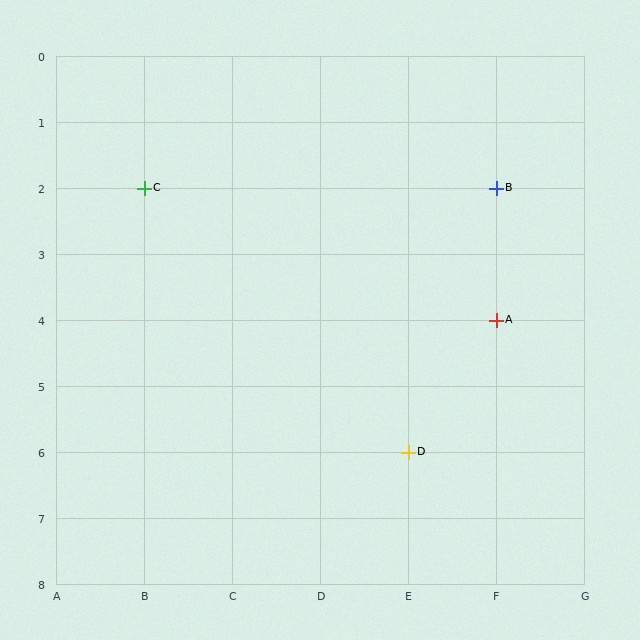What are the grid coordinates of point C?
Point C is at grid coordinates (B, 2).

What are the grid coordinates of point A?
Point A is at grid coordinates (F, 4).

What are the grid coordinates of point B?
Point B is at grid coordinates (F, 2).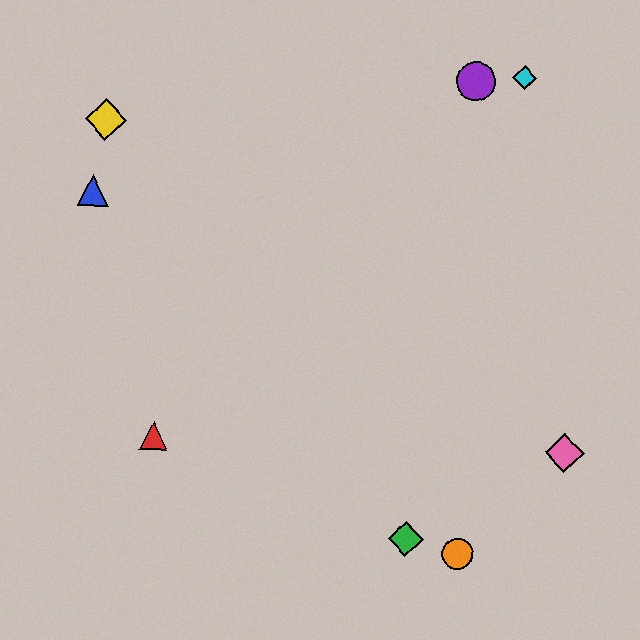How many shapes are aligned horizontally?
2 shapes (the red triangle, the pink diamond) are aligned horizontally.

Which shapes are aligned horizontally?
The red triangle, the pink diamond are aligned horizontally.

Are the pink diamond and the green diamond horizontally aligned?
No, the pink diamond is at y≈453 and the green diamond is at y≈539.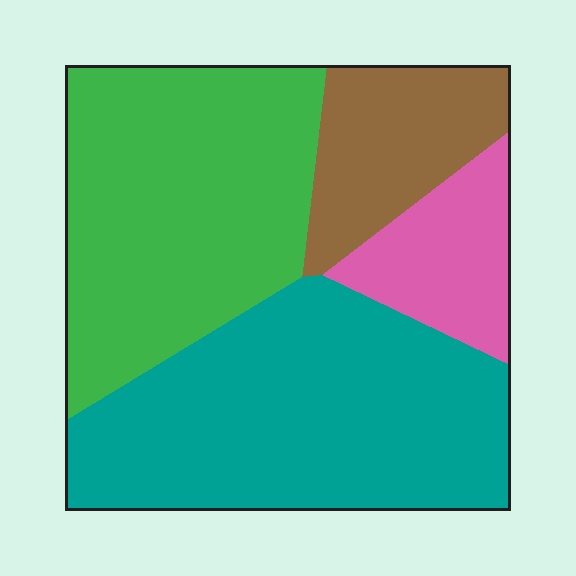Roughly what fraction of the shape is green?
Green takes up about one third (1/3) of the shape.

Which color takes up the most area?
Teal, at roughly 40%.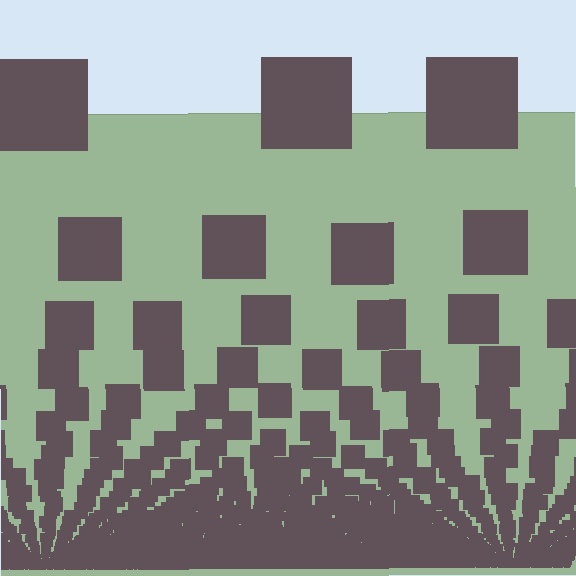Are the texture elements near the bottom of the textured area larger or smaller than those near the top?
Smaller. The gradient is inverted — elements near the bottom are smaller and denser.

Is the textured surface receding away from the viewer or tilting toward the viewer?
The surface appears to tilt toward the viewer. Texture elements get larger and sparser toward the top.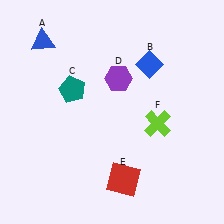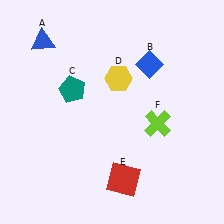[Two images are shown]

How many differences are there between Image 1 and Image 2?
There is 1 difference between the two images.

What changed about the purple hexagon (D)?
In Image 1, D is purple. In Image 2, it changed to yellow.